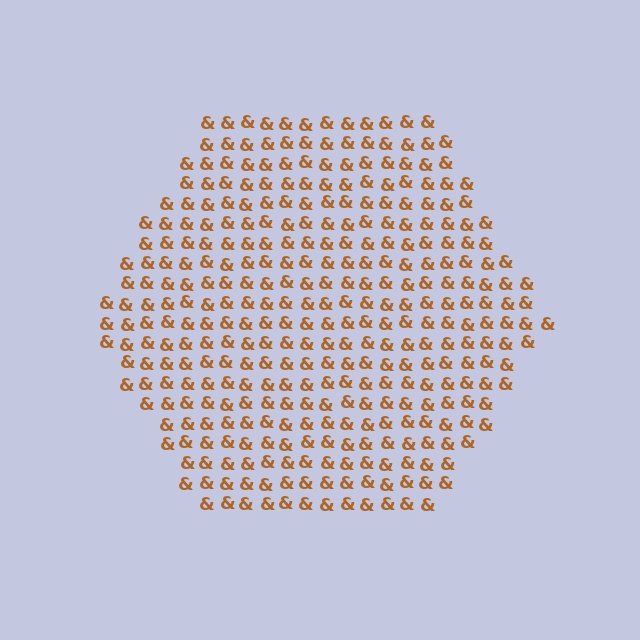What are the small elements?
The small elements are ampersands.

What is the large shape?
The large shape is a hexagon.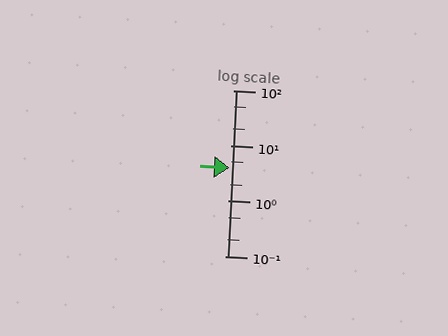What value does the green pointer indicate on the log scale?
The pointer indicates approximately 4.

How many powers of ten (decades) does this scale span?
The scale spans 3 decades, from 0.1 to 100.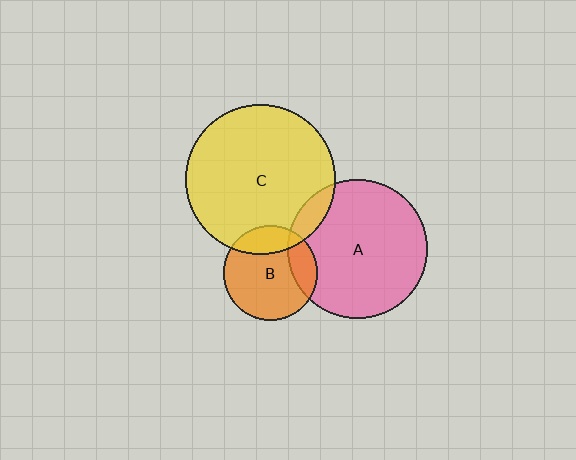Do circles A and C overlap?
Yes.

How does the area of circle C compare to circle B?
Approximately 2.5 times.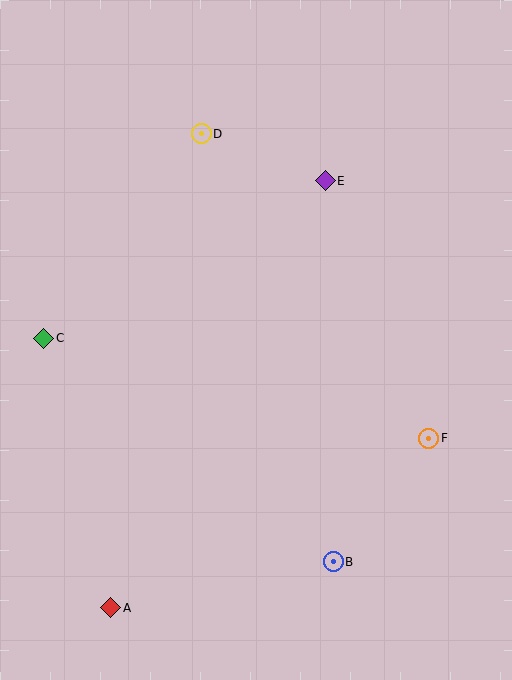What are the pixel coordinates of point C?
Point C is at (43, 338).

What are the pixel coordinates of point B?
Point B is at (333, 562).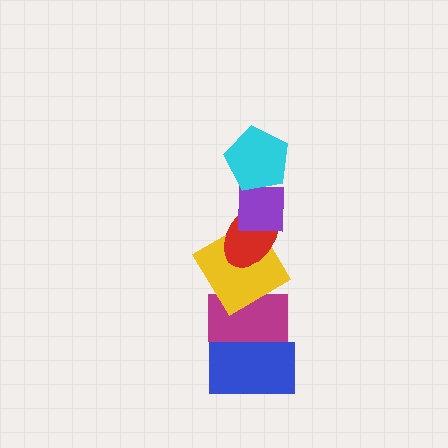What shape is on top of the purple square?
The cyan pentagon is on top of the purple square.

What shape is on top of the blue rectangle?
The magenta rectangle is on top of the blue rectangle.